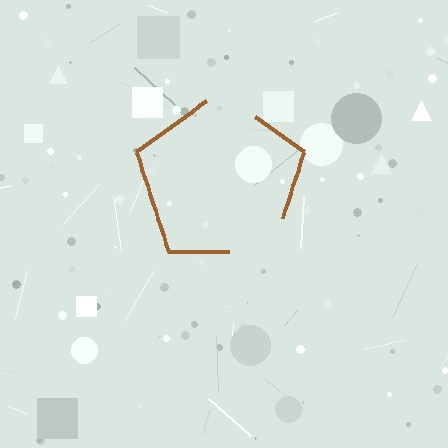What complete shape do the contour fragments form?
The contour fragments form a pentagon.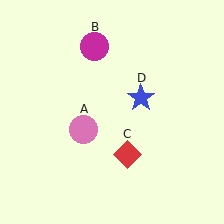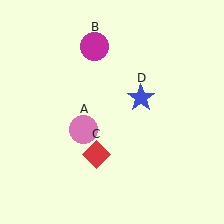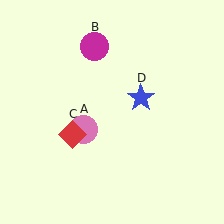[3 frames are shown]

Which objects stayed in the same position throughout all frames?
Pink circle (object A) and magenta circle (object B) and blue star (object D) remained stationary.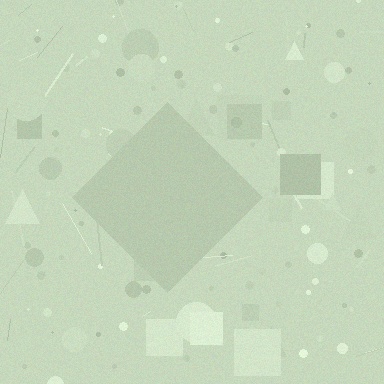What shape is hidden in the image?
A diamond is hidden in the image.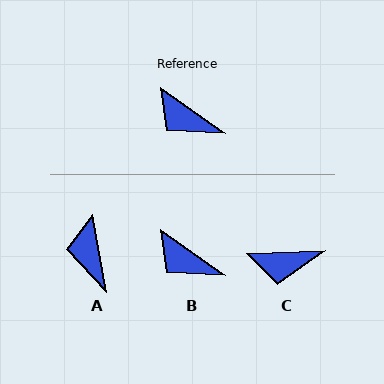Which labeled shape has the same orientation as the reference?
B.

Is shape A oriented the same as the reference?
No, it is off by about 45 degrees.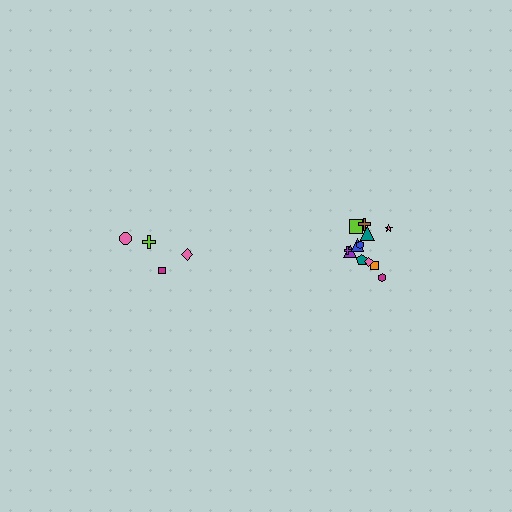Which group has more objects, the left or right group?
The right group.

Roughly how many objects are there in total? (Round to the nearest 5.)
Roughly 15 objects in total.